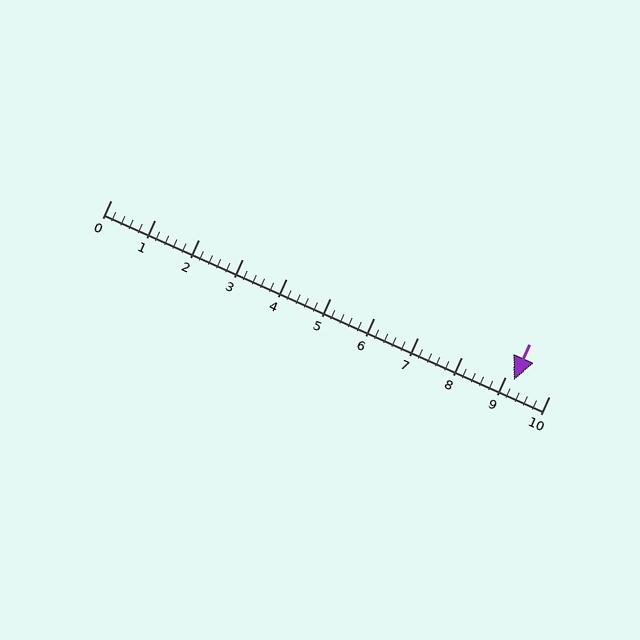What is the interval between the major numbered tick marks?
The major tick marks are spaced 1 units apart.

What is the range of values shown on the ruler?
The ruler shows values from 0 to 10.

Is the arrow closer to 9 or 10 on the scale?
The arrow is closer to 9.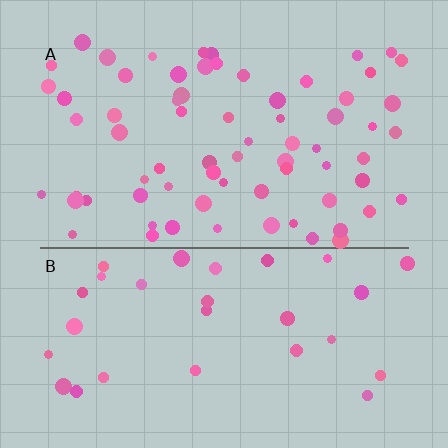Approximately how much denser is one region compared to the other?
Approximately 2.3× — region A over region B.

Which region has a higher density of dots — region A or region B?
A (the top).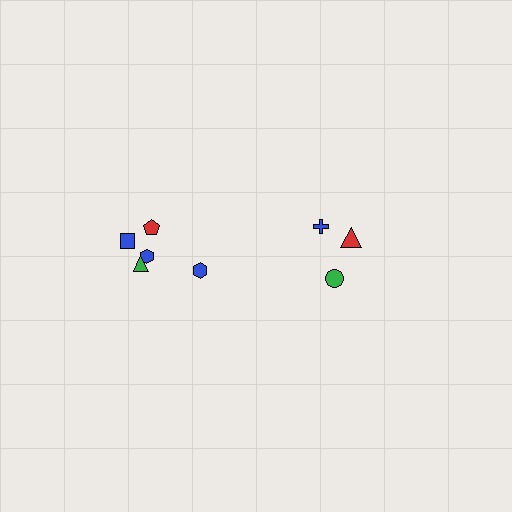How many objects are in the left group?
There are 5 objects.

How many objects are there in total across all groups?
There are 8 objects.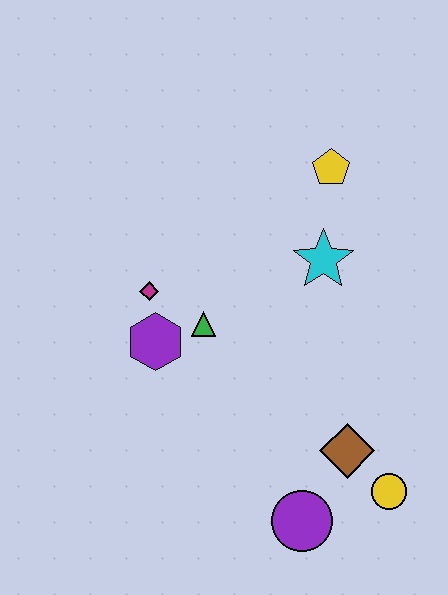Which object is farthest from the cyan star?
The purple circle is farthest from the cyan star.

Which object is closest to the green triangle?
The purple hexagon is closest to the green triangle.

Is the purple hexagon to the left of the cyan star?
Yes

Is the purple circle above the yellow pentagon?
No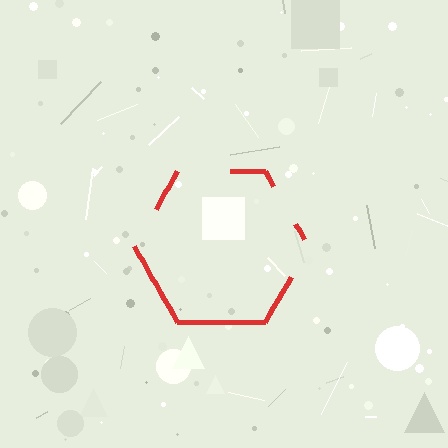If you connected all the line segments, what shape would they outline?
They would outline a hexagon.